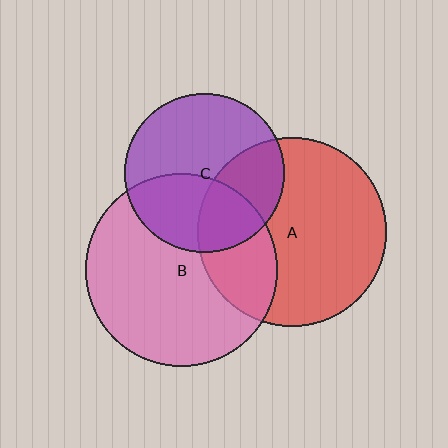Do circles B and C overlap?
Yes.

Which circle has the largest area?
Circle B (pink).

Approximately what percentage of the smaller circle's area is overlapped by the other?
Approximately 40%.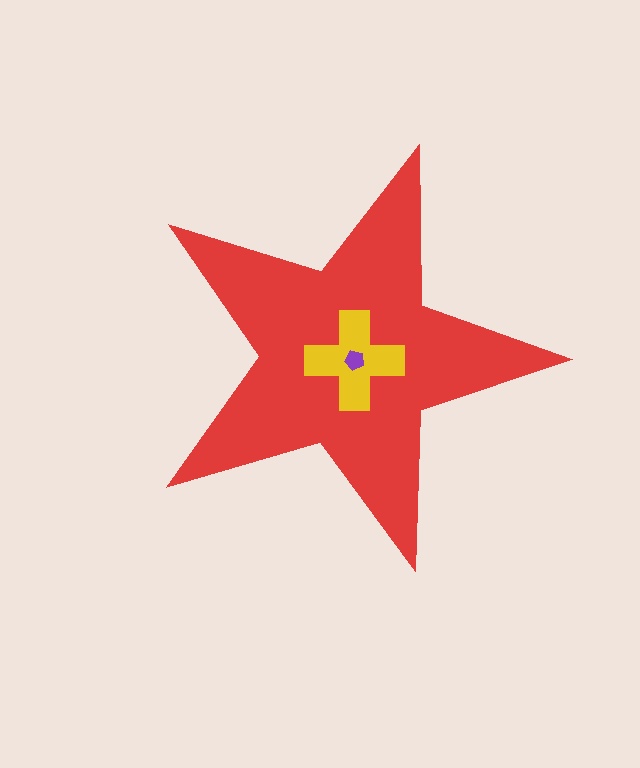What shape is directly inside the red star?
The yellow cross.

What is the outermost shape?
The red star.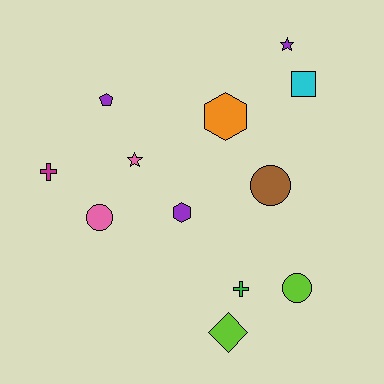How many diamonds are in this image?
There is 1 diamond.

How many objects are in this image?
There are 12 objects.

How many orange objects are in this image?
There is 1 orange object.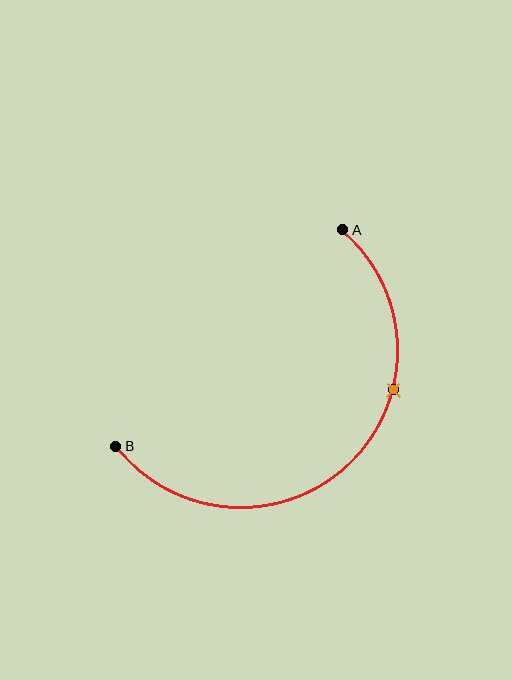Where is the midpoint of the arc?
The arc midpoint is the point on the curve farthest from the straight line joining A and B. It sits below and to the right of that line.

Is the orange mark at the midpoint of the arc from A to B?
No. The orange mark lies on the arc but is closer to endpoint A. The arc midpoint would be at the point on the curve equidistant along the arc from both A and B.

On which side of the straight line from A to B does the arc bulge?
The arc bulges below and to the right of the straight line connecting A and B.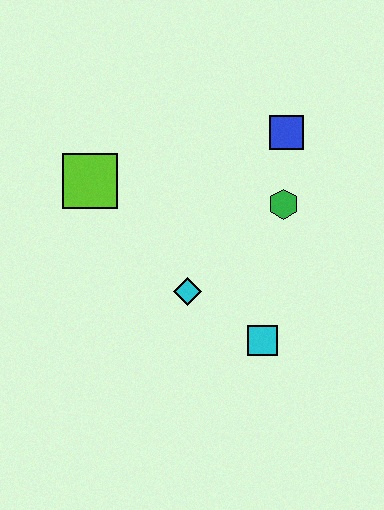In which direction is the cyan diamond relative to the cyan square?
The cyan diamond is to the left of the cyan square.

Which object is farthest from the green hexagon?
The lime square is farthest from the green hexagon.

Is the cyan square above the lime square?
No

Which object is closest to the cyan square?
The cyan diamond is closest to the cyan square.